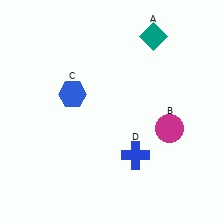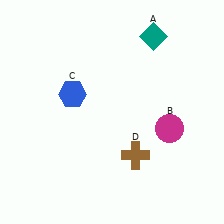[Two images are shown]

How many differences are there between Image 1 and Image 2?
There is 1 difference between the two images.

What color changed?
The cross (D) changed from blue in Image 1 to brown in Image 2.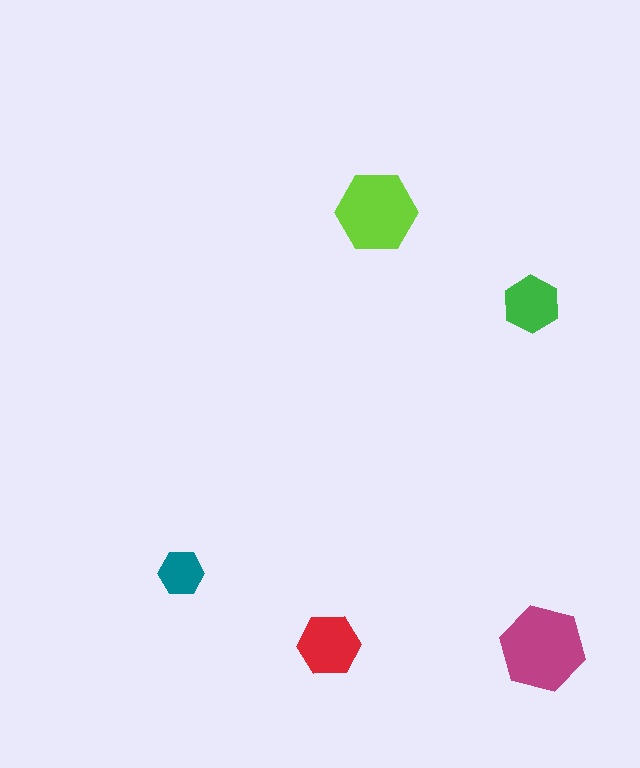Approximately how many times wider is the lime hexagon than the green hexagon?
About 1.5 times wider.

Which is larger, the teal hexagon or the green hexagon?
The green one.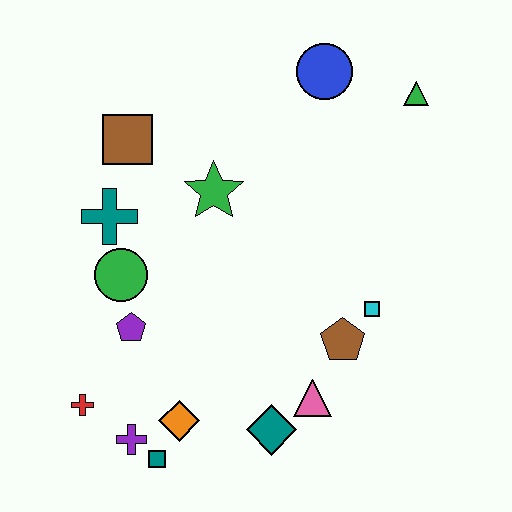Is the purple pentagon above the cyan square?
No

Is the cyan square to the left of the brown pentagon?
No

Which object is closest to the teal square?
The purple cross is closest to the teal square.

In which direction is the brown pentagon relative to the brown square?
The brown pentagon is to the right of the brown square.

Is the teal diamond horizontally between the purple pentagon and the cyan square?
Yes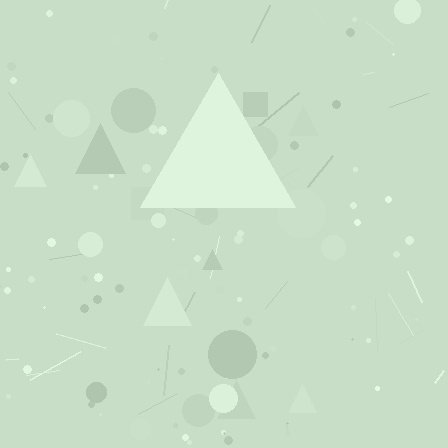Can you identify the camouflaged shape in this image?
The camouflaged shape is a triangle.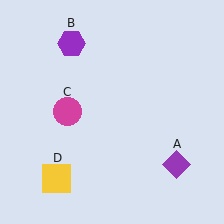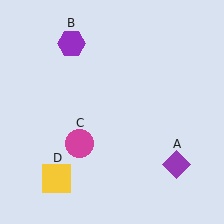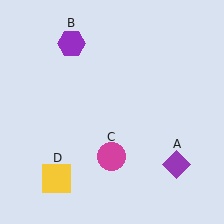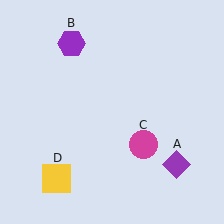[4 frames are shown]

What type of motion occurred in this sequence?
The magenta circle (object C) rotated counterclockwise around the center of the scene.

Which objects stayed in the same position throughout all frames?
Purple diamond (object A) and purple hexagon (object B) and yellow square (object D) remained stationary.